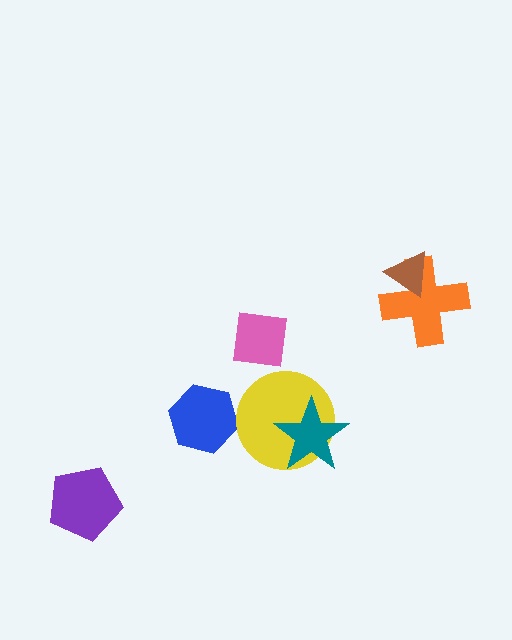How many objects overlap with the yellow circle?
1 object overlaps with the yellow circle.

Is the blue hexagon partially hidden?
No, no other shape covers it.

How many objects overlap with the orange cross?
1 object overlaps with the orange cross.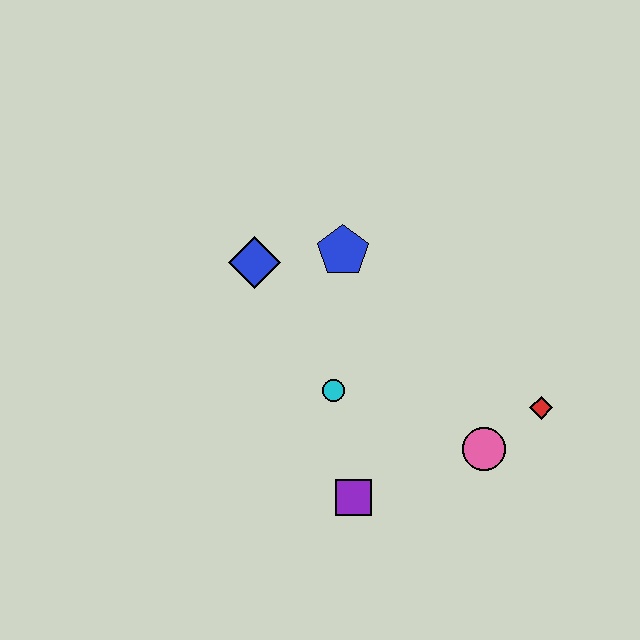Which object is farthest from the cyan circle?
The red diamond is farthest from the cyan circle.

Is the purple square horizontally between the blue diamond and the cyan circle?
No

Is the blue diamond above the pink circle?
Yes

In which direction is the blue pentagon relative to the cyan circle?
The blue pentagon is above the cyan circle.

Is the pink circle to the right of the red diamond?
No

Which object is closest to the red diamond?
The pink circle is closest to the red diamond.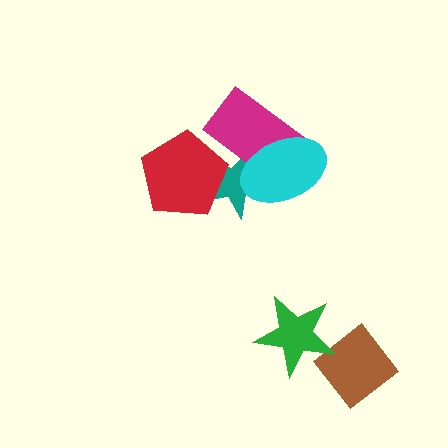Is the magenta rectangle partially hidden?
Yes, it is partially covered by another shape.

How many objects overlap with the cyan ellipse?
2 objects overlap with the cyan ellipse.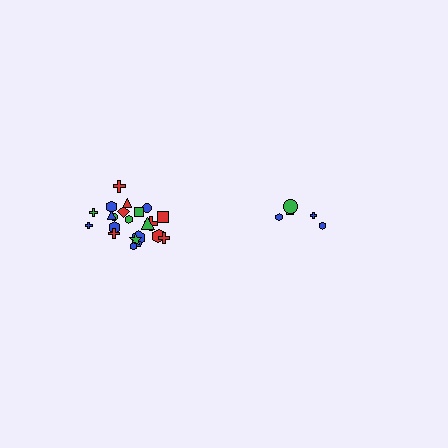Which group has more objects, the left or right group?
The left group.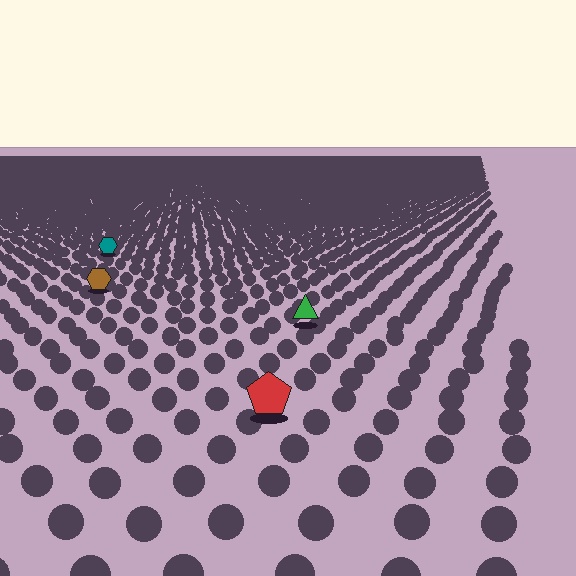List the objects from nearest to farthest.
From nearest to farthest: the red pentagon, the green triangle, the brown hexagon, the teal hexagon.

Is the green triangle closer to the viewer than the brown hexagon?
Yes. The green triangle is closer — you can tell from the texture gradient: the ground texture is coarser near it.